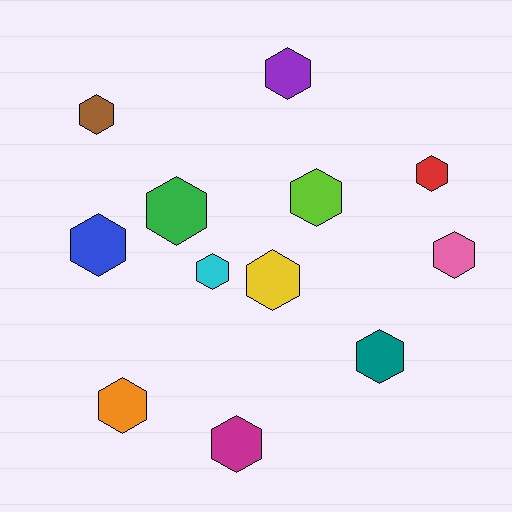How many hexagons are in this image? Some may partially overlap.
There are 12 hexagons.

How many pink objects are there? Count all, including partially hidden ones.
There is 1 pink object.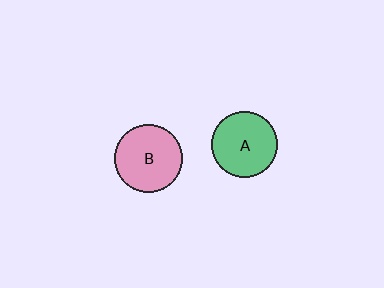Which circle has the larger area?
Circle B (pink).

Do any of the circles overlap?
No, none of the circles overlap.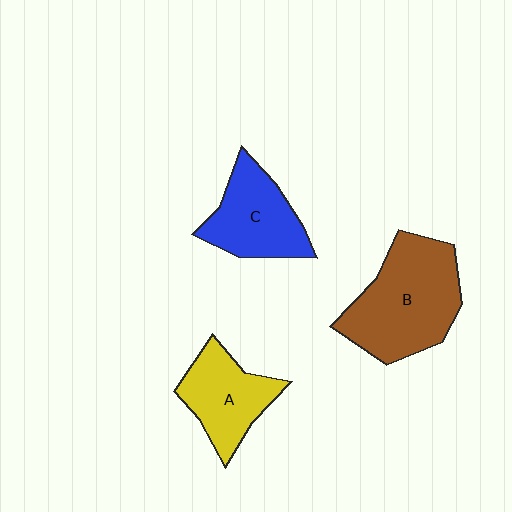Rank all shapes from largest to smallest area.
From largest to smallest: B (brown), C (blue), A (yellow).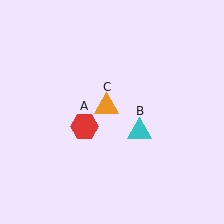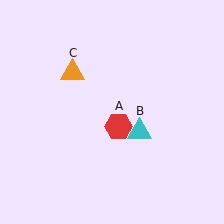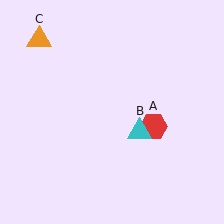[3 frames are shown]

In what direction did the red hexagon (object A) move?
The red hexagon (object A) moved right.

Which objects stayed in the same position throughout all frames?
Cyan triangle (object B) remained stationary.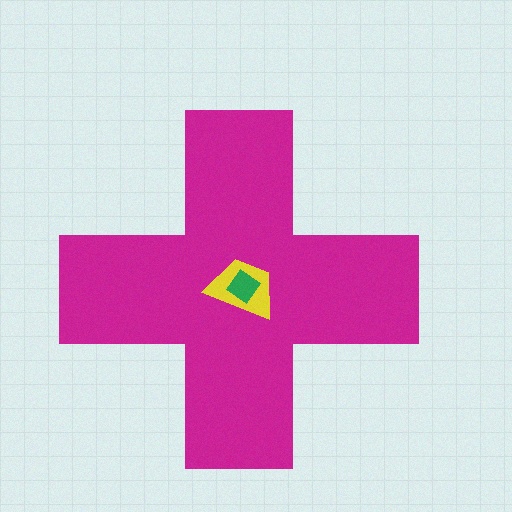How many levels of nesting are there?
3.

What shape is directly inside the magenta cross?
The yellow trapezoid.